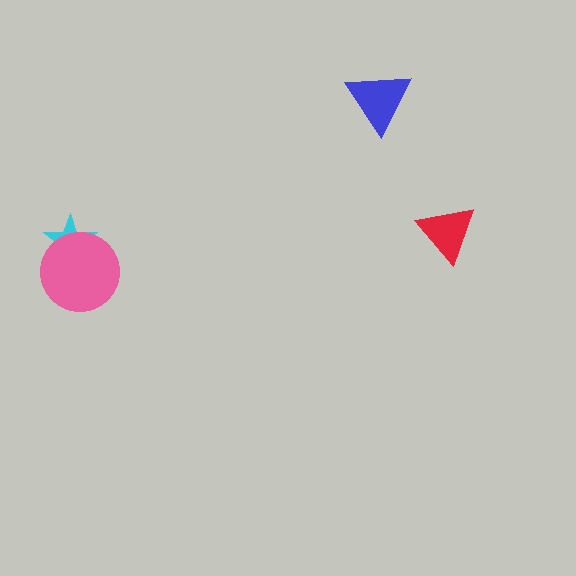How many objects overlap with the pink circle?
1 object overlaps with the pink circle.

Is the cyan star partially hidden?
Yes, it is partially covered by another shape.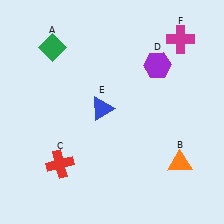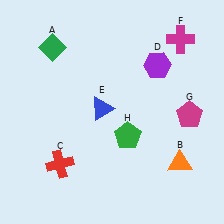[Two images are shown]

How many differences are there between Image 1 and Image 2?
There are 2 differences between the two images.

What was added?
A magenta pentagon (G), a green pentagon (H) were added in Image 2.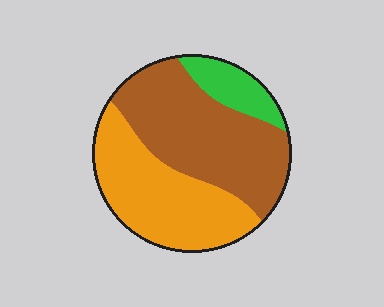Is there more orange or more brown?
Brown.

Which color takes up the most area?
Brown, at roughly 50%.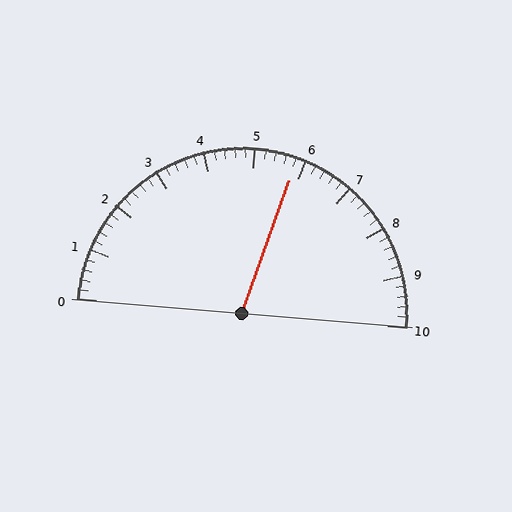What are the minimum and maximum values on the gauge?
The gauge ranges from 0 to 10.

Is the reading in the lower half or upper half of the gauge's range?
The reading is in the upper half of the range (0 to 10).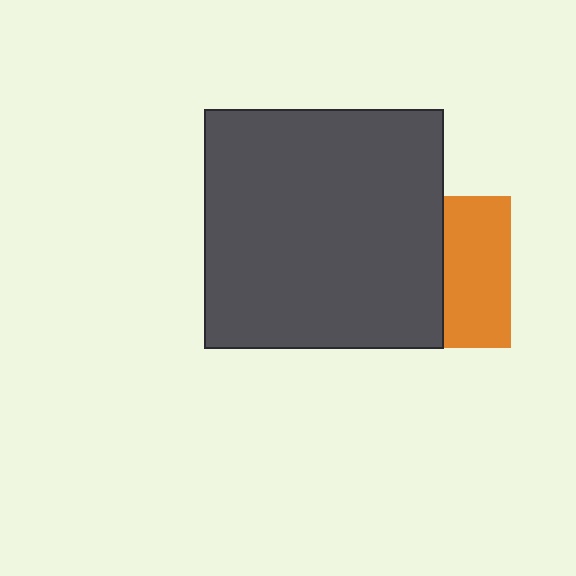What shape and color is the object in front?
The object in front is a dark gray square.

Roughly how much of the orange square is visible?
A small part of it is visible (roughly 45%).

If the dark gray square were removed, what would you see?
You would see the complete orange square.